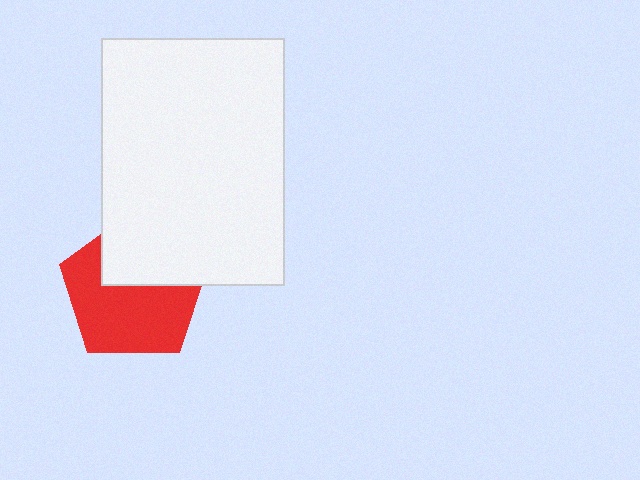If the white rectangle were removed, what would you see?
You would see the complete red pentagon.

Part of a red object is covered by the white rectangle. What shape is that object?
It is a pentagon.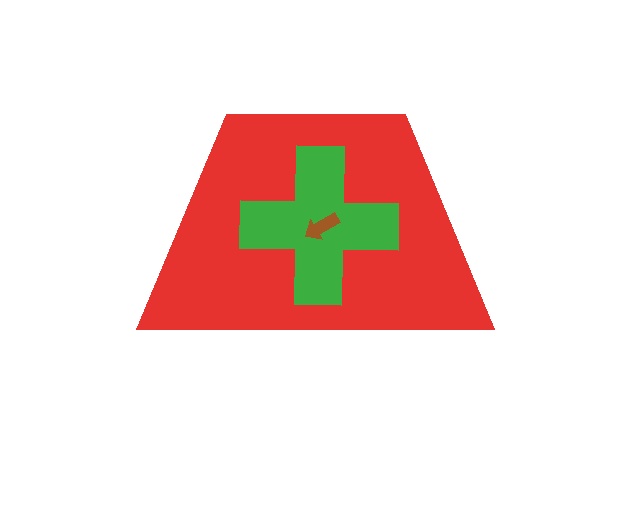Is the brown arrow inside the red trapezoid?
Yes.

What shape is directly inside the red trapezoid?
The green cross.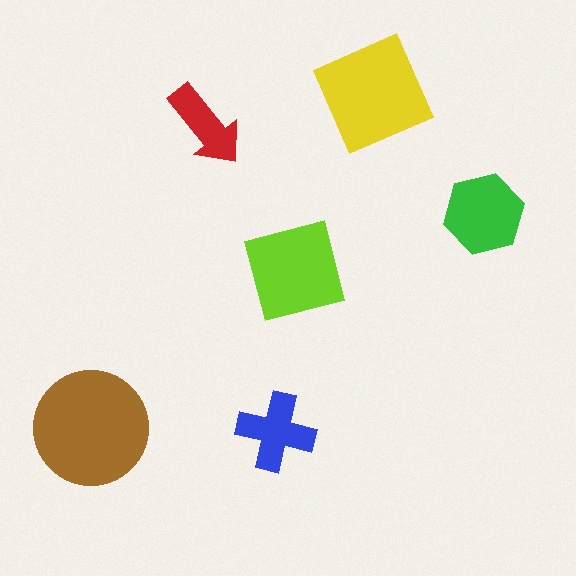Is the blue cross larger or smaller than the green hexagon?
Smaller.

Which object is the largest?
The brown circle.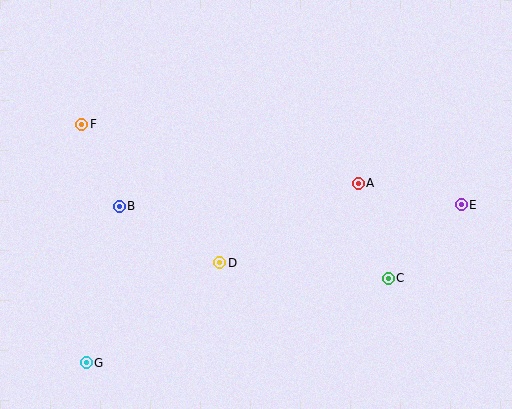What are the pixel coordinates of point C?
Point C is at (388, 278).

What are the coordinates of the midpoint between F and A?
The midpoint between F and A is at (220, 154).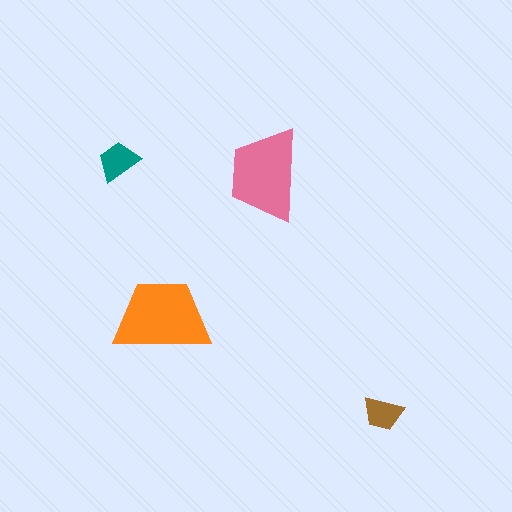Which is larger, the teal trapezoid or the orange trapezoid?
The orange one.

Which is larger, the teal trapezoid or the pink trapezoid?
The pink one.